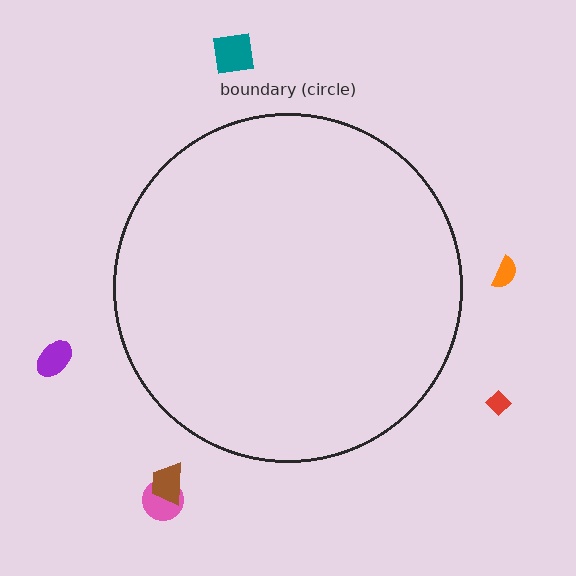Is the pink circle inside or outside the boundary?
Outside.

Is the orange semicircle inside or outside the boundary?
Outside.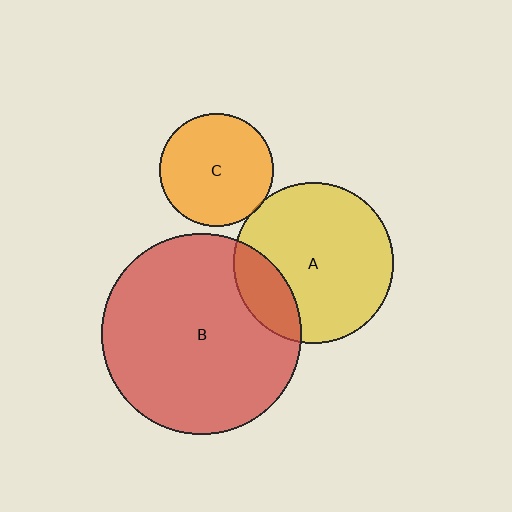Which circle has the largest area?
Circle B (red).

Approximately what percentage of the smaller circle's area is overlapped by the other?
Approximately 5%.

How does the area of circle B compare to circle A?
Approximately 1.6 times.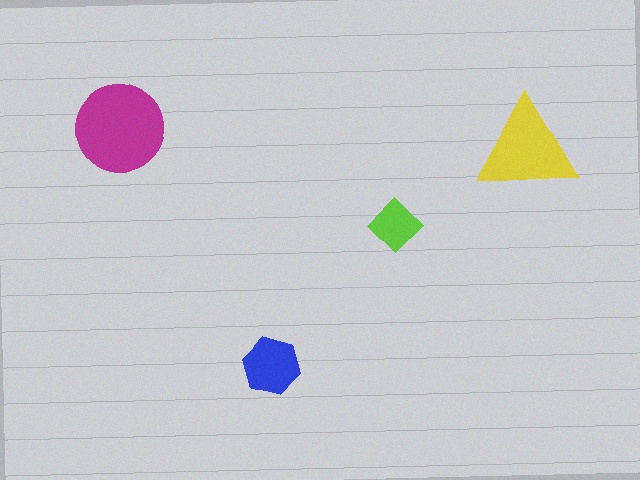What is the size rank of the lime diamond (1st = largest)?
4th.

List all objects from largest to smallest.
The magenta circle, the yellow triangle, the blue hexagon, the lime diamond.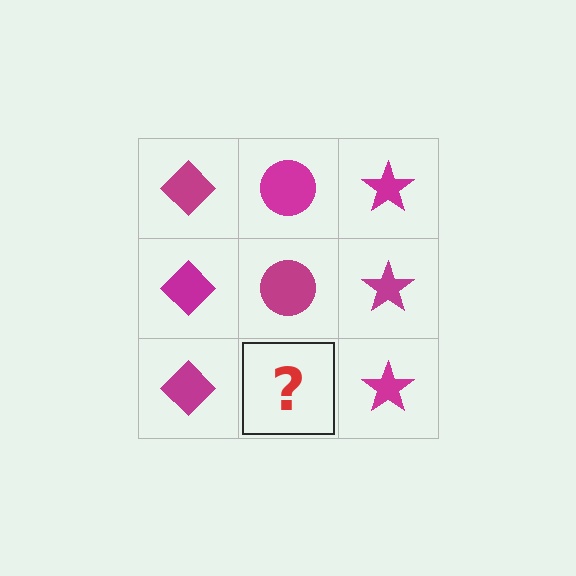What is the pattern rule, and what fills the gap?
The rule is that each column has a consistent shape. The gap should be filled with a magenta circle.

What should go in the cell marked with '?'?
The missing cell should contain a magenta circle.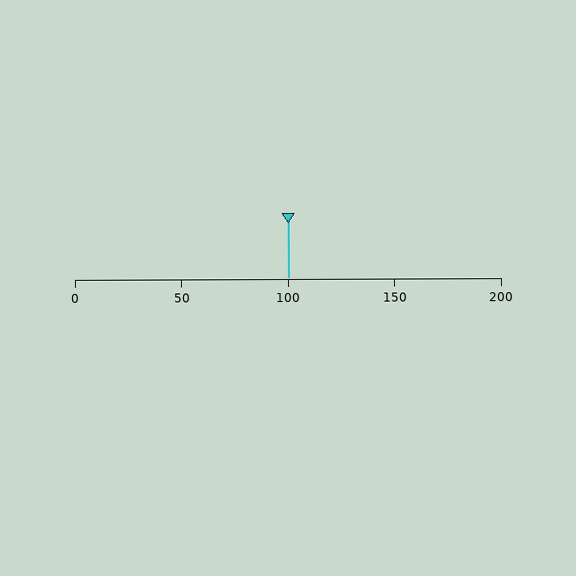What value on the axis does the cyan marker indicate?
The marker indicates approximately 100.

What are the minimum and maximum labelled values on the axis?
The axis runs from 0 to 200.